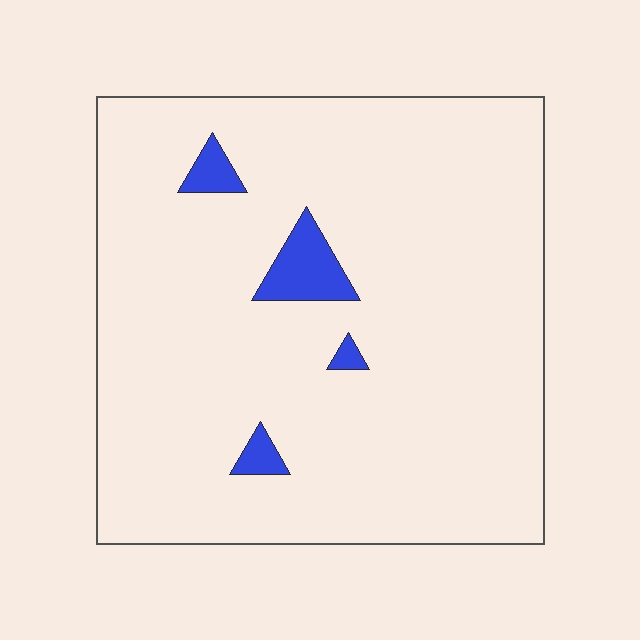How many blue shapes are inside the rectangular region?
4.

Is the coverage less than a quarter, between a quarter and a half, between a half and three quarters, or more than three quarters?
Less than a quarter.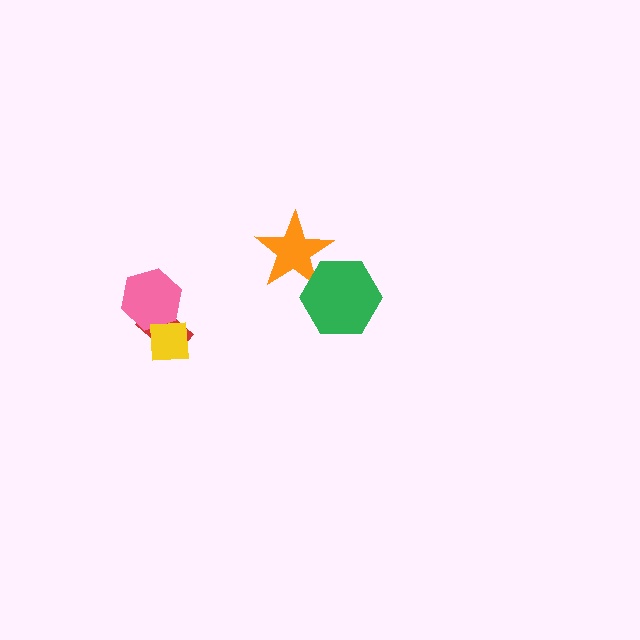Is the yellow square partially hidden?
No, no other shape covers it.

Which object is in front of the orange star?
The green hexagon is in front of the orange star.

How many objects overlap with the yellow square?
2 objects overlap with the yellow square.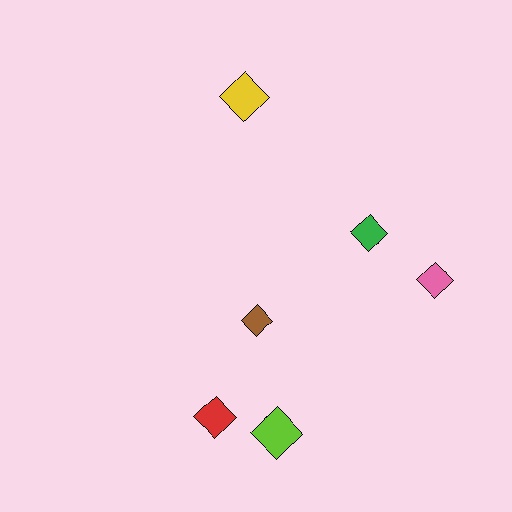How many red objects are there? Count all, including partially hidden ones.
There is 1 red object.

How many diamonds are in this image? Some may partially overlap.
There are 6 diamonds.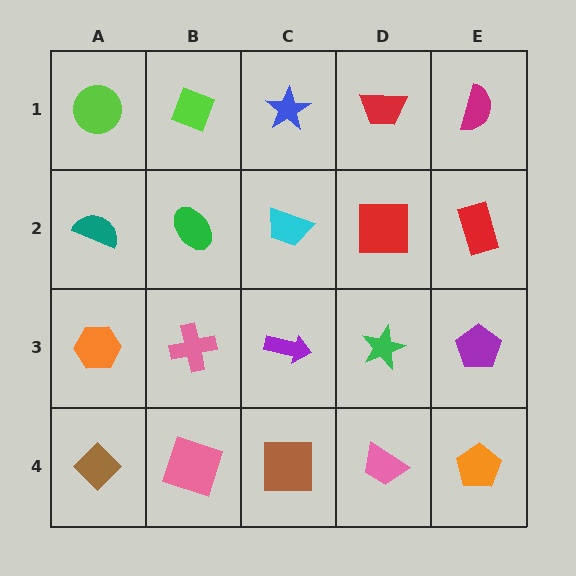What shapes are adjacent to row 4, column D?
A green star (row 3, column D), a brown square (row 4, column C), an orange pentagon (row 4, column E).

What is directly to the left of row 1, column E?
A red trapezoid.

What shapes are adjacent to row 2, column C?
A blue star (row 1, column C), a purple arrow (row 3, column C), a green ellipse (row 2, column B), a red square (row 2, column D).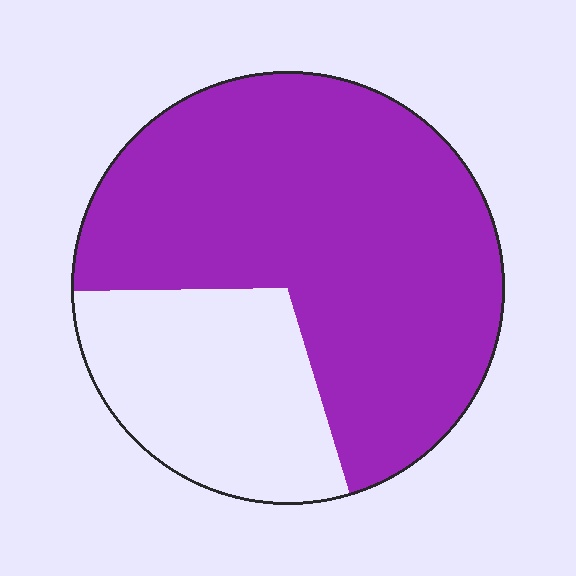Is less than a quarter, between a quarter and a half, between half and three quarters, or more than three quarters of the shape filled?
Between half and three quarters.